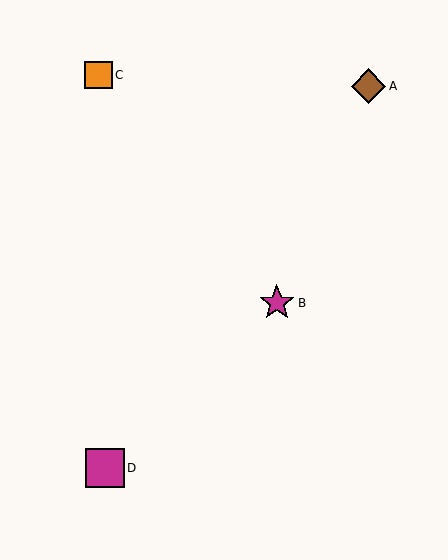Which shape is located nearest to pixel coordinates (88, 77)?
The orange square (labeled C) at (98, 75) is nearest to that location.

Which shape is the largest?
The magenta square (labeled D) is the largest.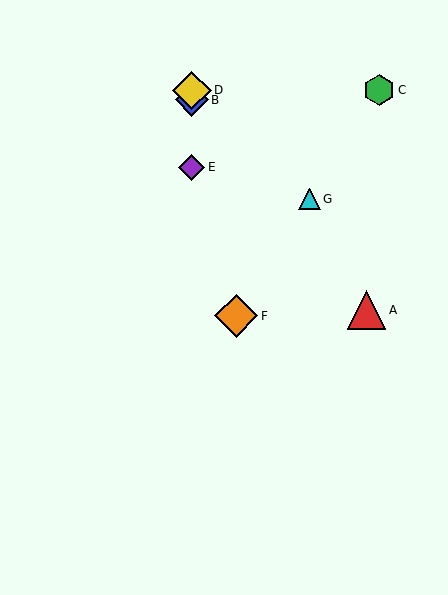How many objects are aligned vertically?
3 objects (B, D, E) are aligned vertically.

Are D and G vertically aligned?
No, D is at x≈192 and G is at x≈310.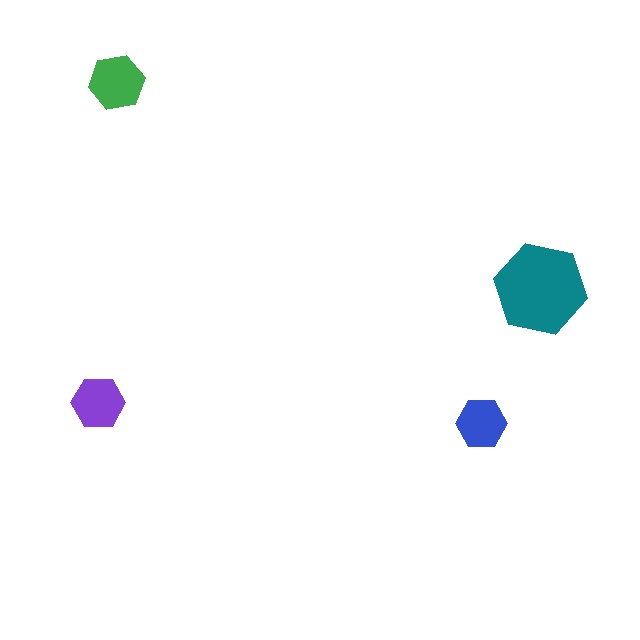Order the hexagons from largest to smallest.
the teal one, the green one, the purple one, the blue one.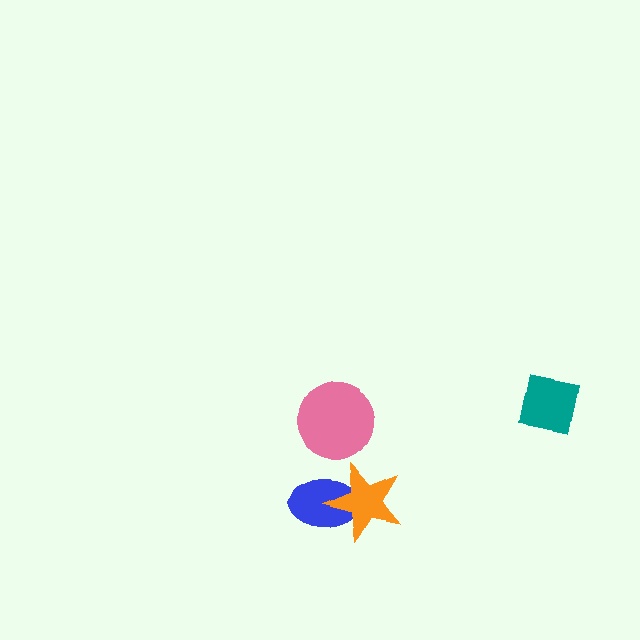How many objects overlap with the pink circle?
0 objects overlap with the pink circle.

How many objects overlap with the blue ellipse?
1 object overlaps with the blue ellipse.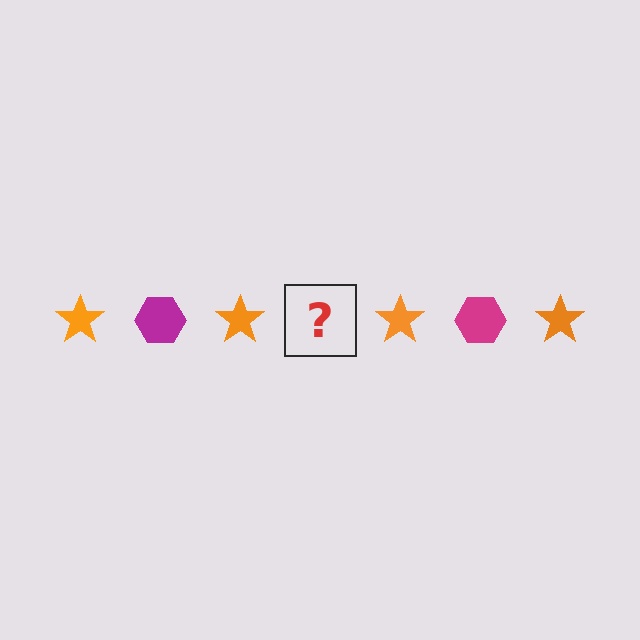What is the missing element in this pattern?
The missing element is a magenta hexagon.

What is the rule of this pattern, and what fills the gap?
The rule is that the pattern alternates between orange star and magenta hexagon. The gap should be filled with a magenta hexagon.